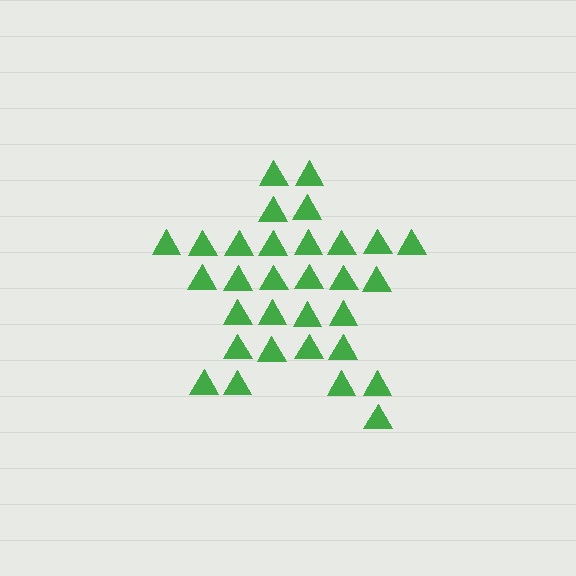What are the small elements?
The small elements are triangles.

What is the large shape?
The large shape is a star.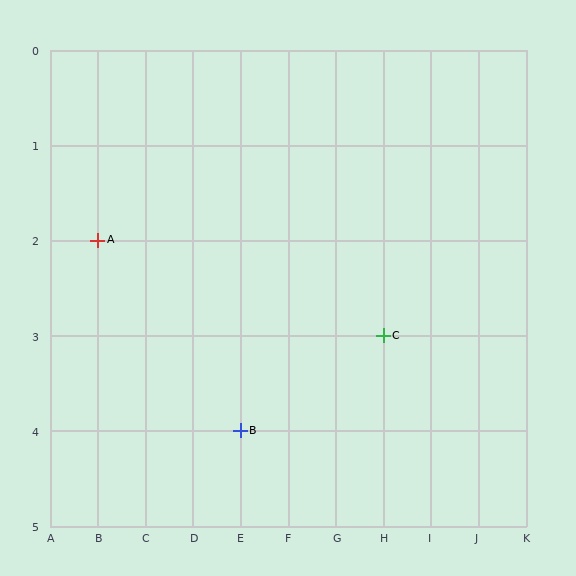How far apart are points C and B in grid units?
Points C and B are 3 columns and 1 row apart (about 3.2 grid units diagonally).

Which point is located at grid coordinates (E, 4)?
Point B is at (E, 4).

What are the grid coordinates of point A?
Point A is at grid coordinates (B, 2).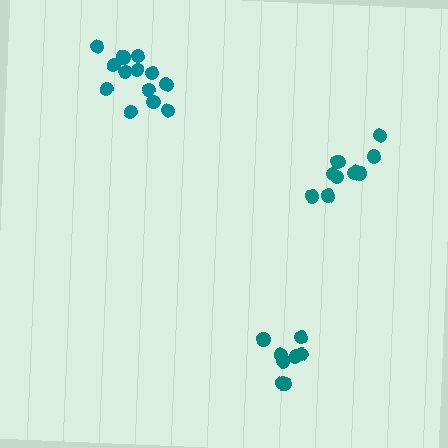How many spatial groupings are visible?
There are 3 spatial groupings.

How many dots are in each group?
Group 1: 9 dots, Group 2: 11 dots, Group 3: 13 dots (33 total).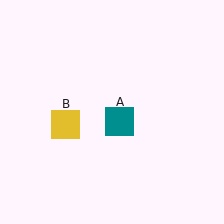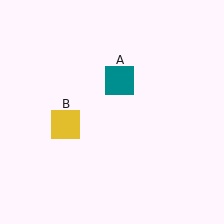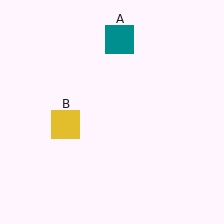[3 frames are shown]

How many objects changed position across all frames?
1 object changed position: teal square (object A).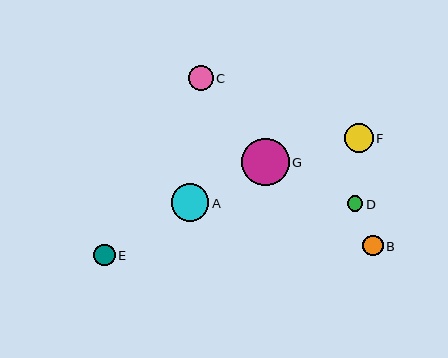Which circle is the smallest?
Circle D is the smallest with a size of approximately 16 pixels.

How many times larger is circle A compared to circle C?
Circle A is approximately 1.5 times the size of circle C.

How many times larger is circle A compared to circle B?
Circle A is approximately 1.9 times the size of circle B.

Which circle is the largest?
Circle G is the largest with a size of approximately 47 pixels.